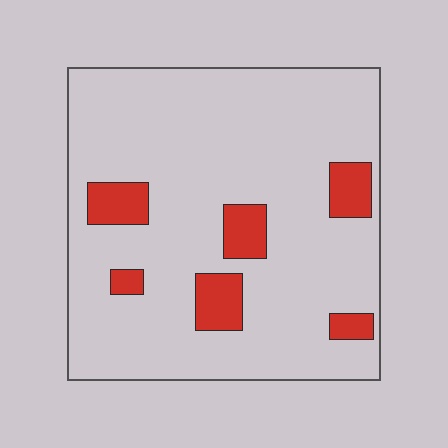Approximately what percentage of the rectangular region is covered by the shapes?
Approximately 15%.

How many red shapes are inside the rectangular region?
6.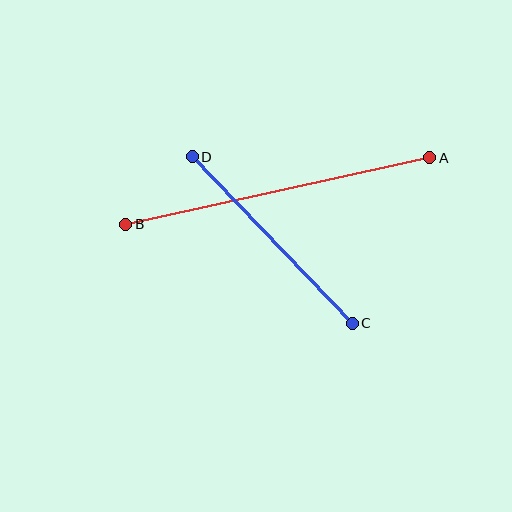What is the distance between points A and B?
The distance is approximately 311 pixels.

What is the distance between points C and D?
The distance is approximately 231 pixels.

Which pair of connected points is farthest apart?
Points A and B are farthest apart.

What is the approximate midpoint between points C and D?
The midpoint is at approximately (272, 240) pixels.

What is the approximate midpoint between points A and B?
The midpoint is at approximately (278, 191) pixels.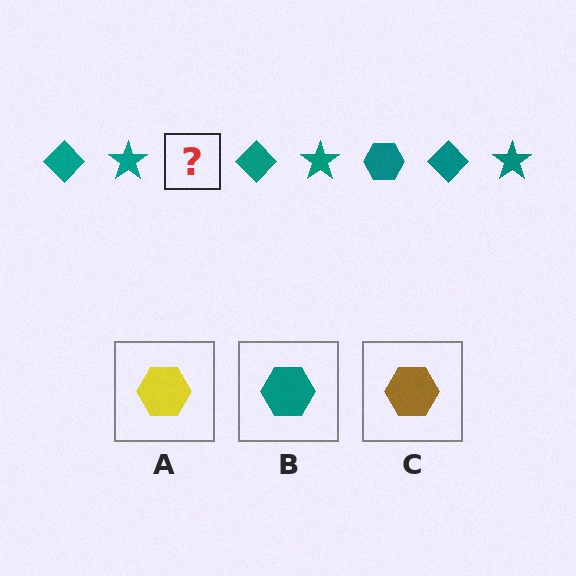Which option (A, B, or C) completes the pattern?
B.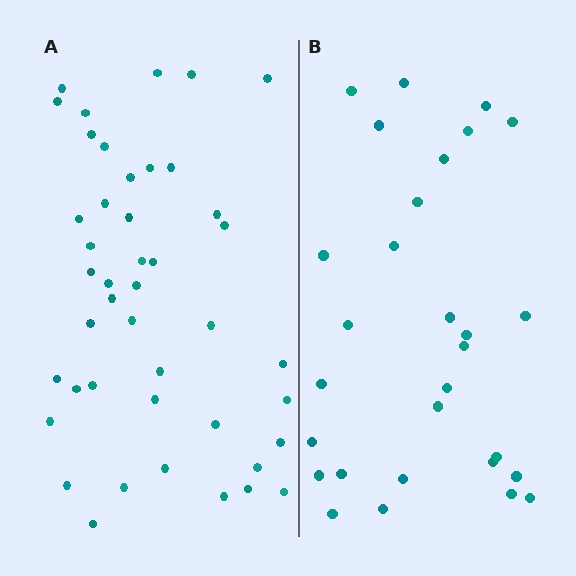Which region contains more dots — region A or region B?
Region A (the left region) has more dots.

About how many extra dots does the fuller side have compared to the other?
Region A has approximately 15 more dots than region B.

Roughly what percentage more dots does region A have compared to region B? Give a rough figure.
About 50% more.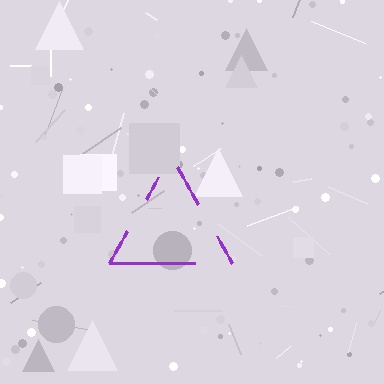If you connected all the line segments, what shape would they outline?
They would outline a triangle.